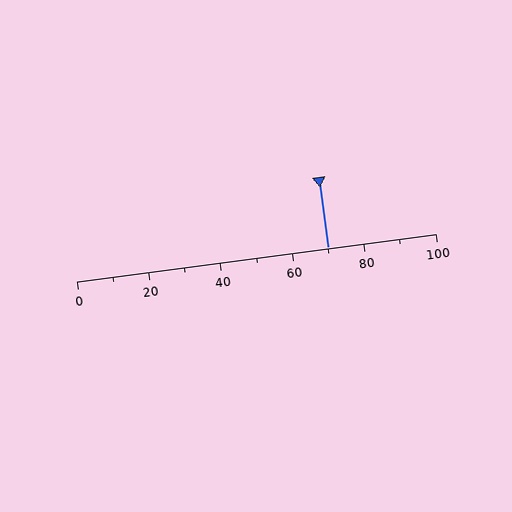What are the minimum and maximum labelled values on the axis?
The axis runs from 0 to 100.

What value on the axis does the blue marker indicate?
The marker indicates approximately 70.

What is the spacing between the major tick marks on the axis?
The major ticks are spaced 20 apart.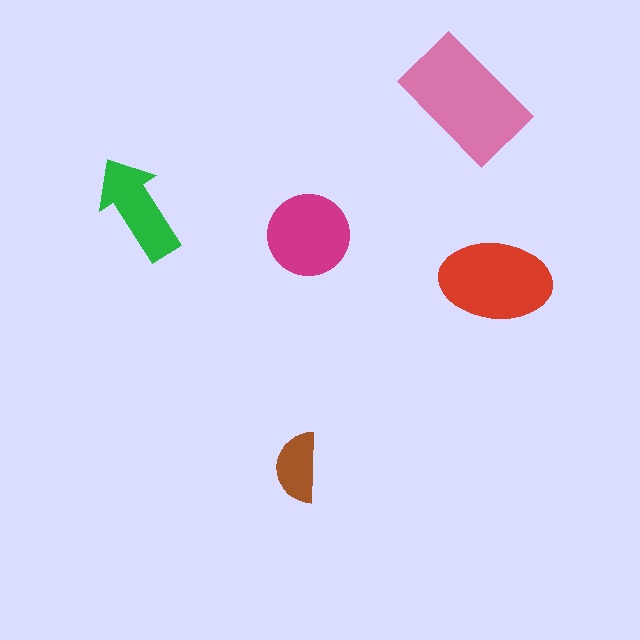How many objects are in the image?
There are 5 objects in the image.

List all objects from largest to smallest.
The pink rectangle, the red ellipse, the magenta circle, the green arrow, the brown semicircle.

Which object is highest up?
The pink rectangle is topmost.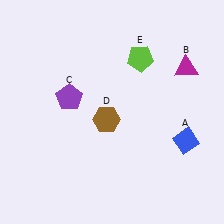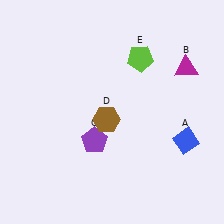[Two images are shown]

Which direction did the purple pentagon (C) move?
The purple pentagon (C) moved down.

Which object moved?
The purple pentagon (C) moved down.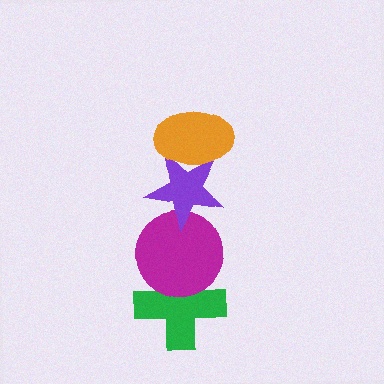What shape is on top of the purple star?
The orange ellipse is on top of the purple star.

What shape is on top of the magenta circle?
The purple star is on top of the magenta circle.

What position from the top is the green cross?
The green cross is 4th from the top.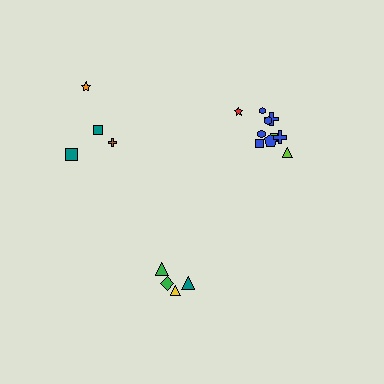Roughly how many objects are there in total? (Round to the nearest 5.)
Roughly 20 objects in total.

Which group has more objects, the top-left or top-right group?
The top-right group.